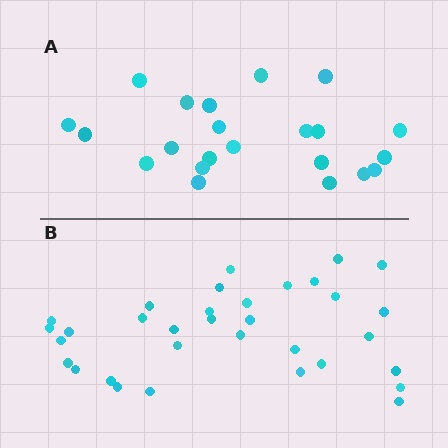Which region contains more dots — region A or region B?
Region B (the bottom region) has more dots.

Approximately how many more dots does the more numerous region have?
Region B has roughly 12 or so more dots than region A.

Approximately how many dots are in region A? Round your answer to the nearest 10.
About 20 dots. (The exact count is 22, which rounds to 20.)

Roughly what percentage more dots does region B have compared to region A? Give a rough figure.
About 50% more.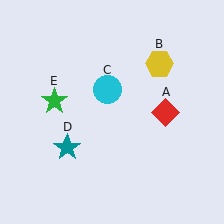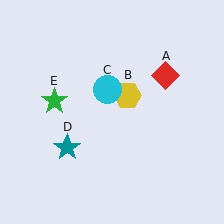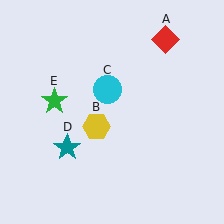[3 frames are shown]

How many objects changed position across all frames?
2 objects changed position: red diamond (object A), yellow hexagon (object B).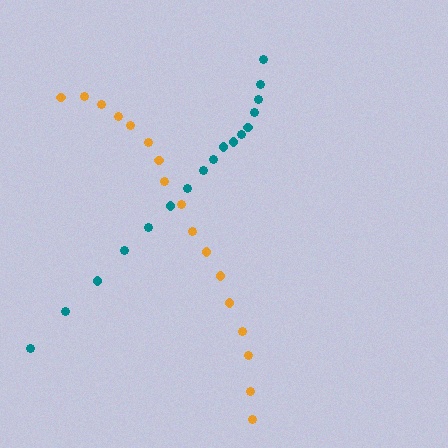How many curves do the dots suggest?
There are 2 distinct paths.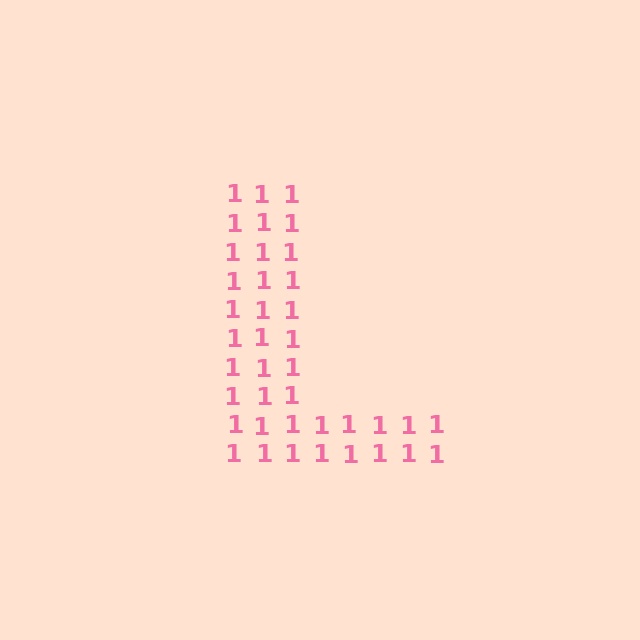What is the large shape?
The large shape is the letter L.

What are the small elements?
The small elements are digit 1's.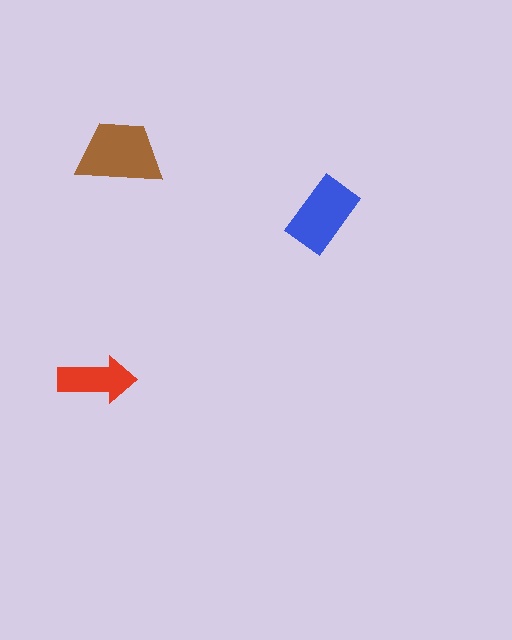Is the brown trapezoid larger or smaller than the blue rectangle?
Larger.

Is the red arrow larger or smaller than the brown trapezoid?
Smaller.